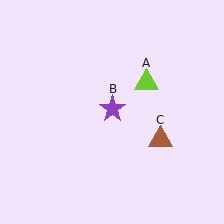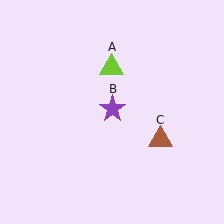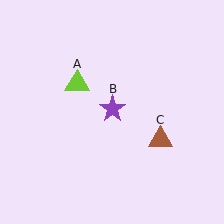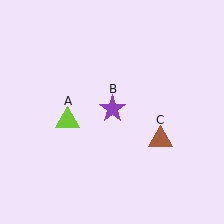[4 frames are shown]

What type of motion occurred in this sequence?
The lime triangle (object A) rotated counterclockwise around the center of the scene.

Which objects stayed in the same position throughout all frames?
Purple star (object B) and brown triangle (object C) remained stationary.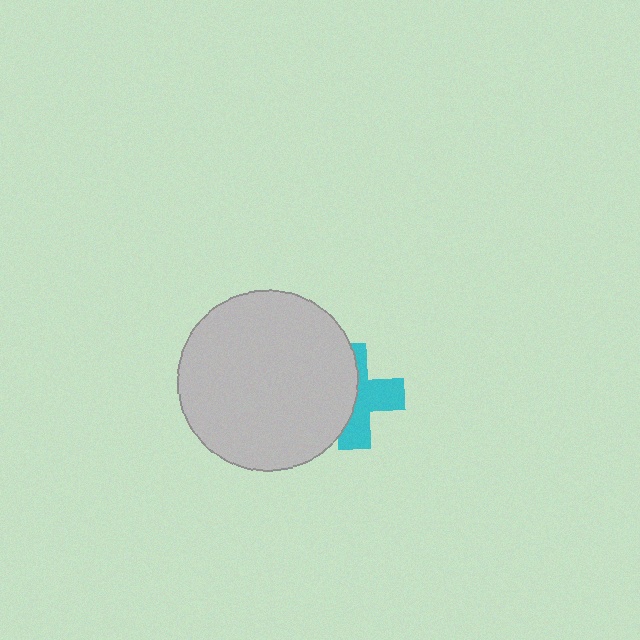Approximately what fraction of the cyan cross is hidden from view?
Roughly 49% of the cyan cross is hidden behind the light gray circle.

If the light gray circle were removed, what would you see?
You would see the complete cyan cross.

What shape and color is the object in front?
The object in front is a light gray circle.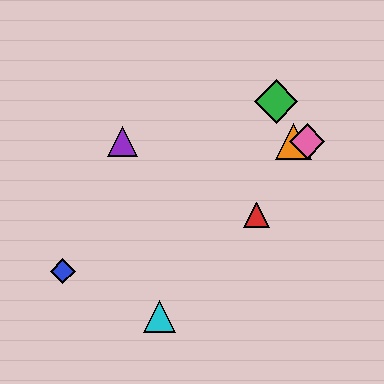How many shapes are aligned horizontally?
4 shapes (the yellow diamond, the purple triangle, the orange triangle, the pink diamond) are aligned horizontally.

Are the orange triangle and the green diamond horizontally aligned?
No, the orange triangle is at y≈141 and the green diamond is at y≈101.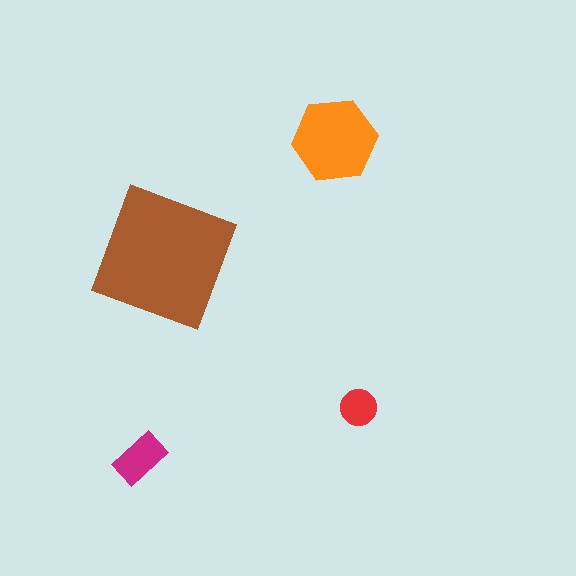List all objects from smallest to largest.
The red circle, the magenta rectangle, the orange hexagon, the brown square.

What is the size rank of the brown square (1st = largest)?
1st.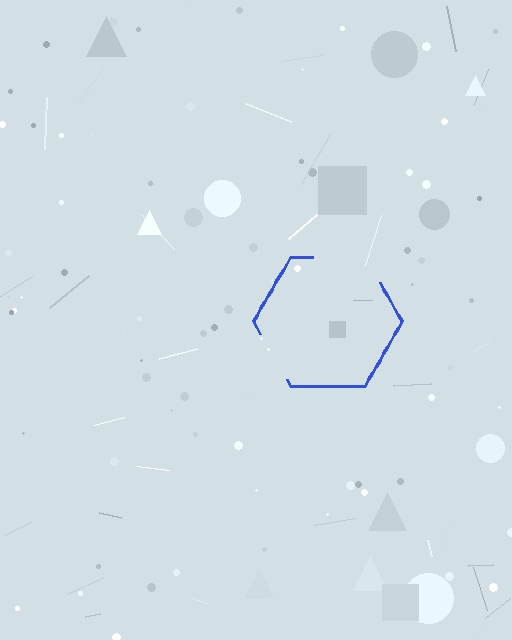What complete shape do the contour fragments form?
The contour fragments form a hexagon.